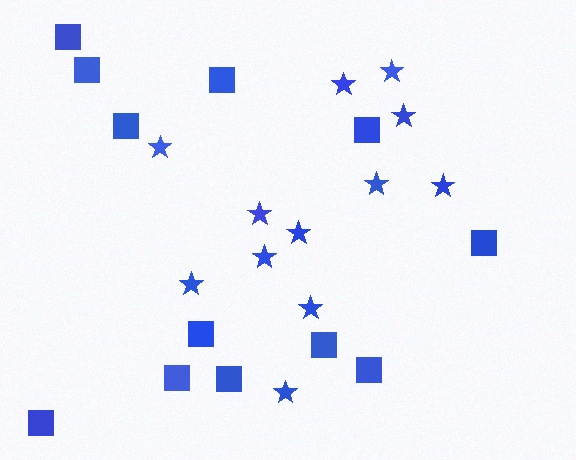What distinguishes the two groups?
There are 2 groups: one group of squares (12) and one group of stars (12).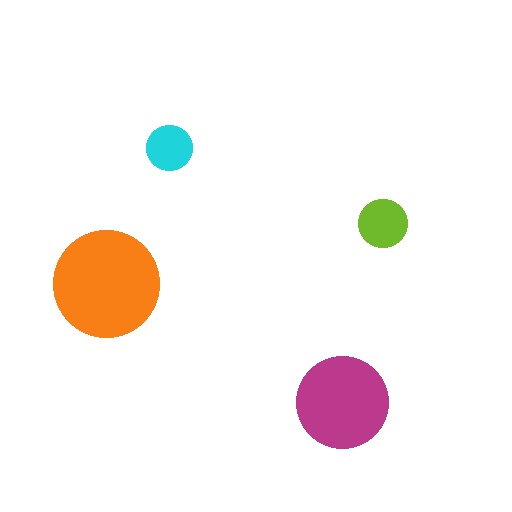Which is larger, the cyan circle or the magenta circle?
The magenta one.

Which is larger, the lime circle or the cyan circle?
The lime one.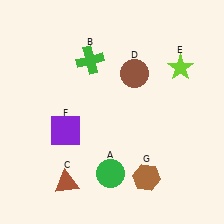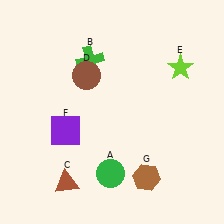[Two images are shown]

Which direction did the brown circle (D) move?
The brown circle (D) moved left.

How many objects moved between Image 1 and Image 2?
1 object moved between the two images.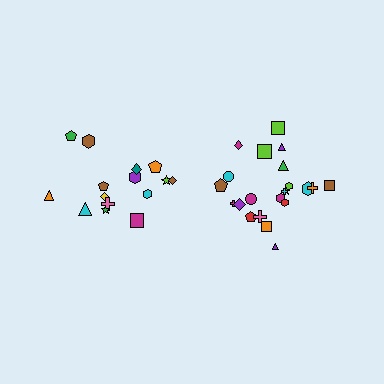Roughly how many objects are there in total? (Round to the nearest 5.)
Roughly 35 objects in total.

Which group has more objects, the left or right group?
The right group.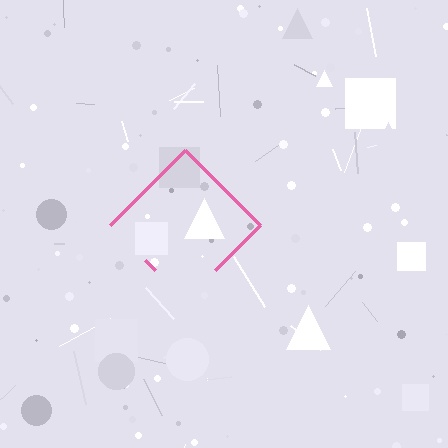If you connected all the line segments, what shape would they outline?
They would outline a diamond.